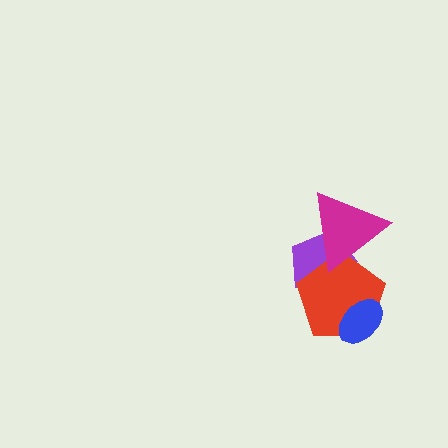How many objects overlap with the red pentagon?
3 objects overlap with the red pentagon.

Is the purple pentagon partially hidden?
Yes, it is partially covered by another shape.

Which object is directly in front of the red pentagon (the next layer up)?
The blue ellipse is directly in front of the red pentagon.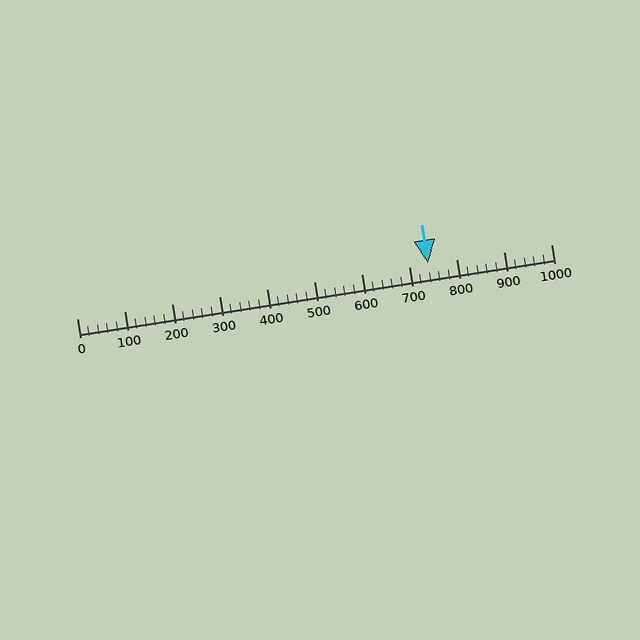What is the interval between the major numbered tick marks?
The major tick marks are spaced 100 units apart.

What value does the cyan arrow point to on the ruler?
The cyan arrow points to approximately 740.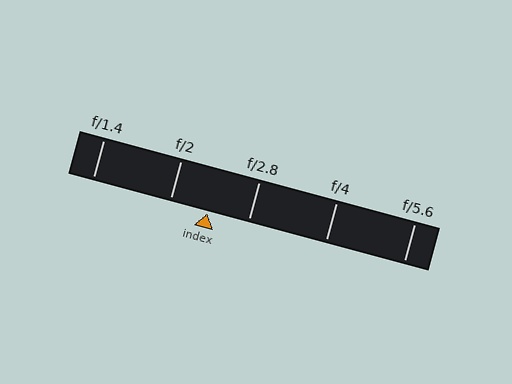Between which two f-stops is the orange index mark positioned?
The index mark is between f/2 and f/2.8.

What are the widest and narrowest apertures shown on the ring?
The widest aperture shown is f/1.4 and the narrowest is f/5.6.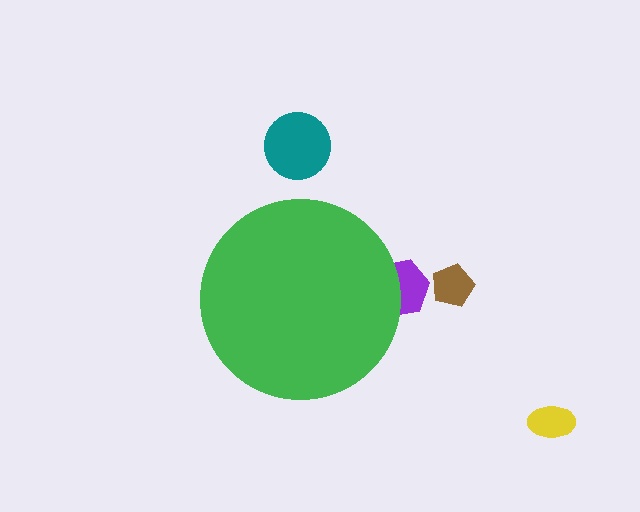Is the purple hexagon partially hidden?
Yes, the purple hexagon is partially hidden behind the green circle.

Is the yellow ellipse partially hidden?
No, the yellow ellipse is fully visible.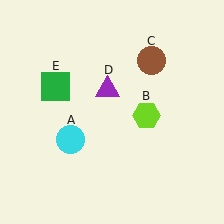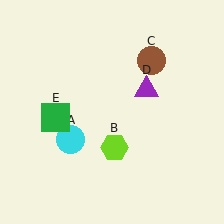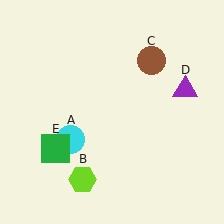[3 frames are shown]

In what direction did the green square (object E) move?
The green square (object E) moved down.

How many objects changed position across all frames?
3 objects changed position: lime hexagon (object B), purple triangle (object D), green square (object E).